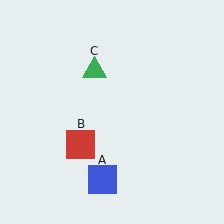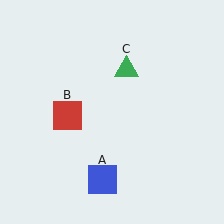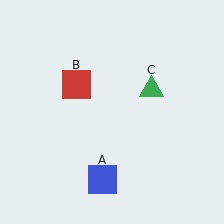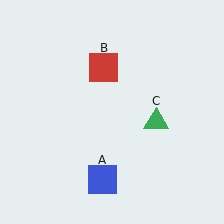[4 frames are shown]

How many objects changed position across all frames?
2 objects changed position: red square (object B), green triangle (object C).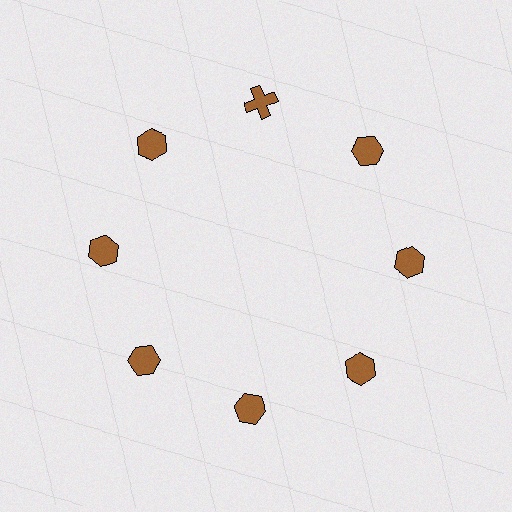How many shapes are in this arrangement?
There are 8 shapes arranged in a ring pattern.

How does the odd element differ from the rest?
It has a different shape: cross instead of hexagon.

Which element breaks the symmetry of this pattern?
The brown cross at roughly the 12 o'clock position breaks the symmetry. All other shapes are brown hexagons.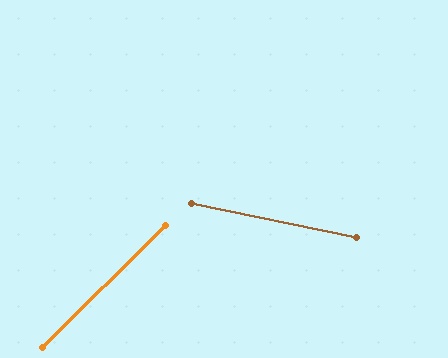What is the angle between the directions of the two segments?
Approximately 56 degrees.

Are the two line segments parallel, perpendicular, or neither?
Neither parallel nor perpendicular — they differ by about 56°.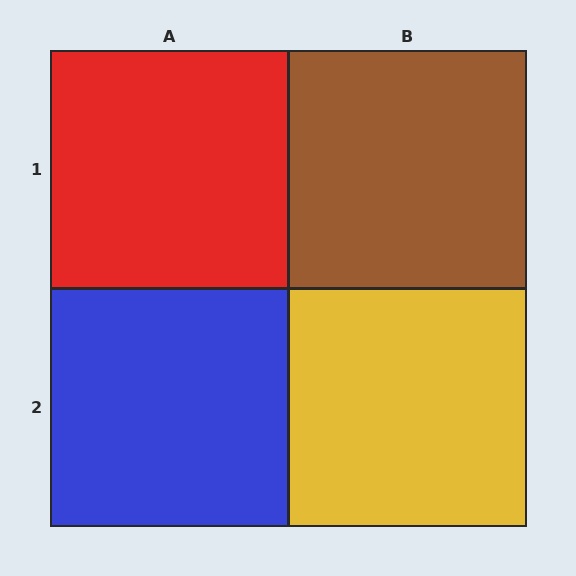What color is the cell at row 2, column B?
Yellow.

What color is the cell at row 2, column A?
Blue.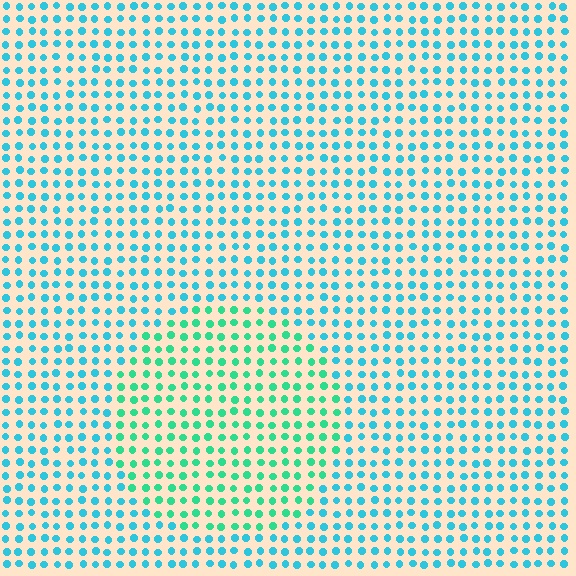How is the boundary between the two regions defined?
The boundary is defined purely by a slight shift in hue (about 35 degrees). Spacing, size, and orientation are identical on both sides.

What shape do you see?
I see a circle.